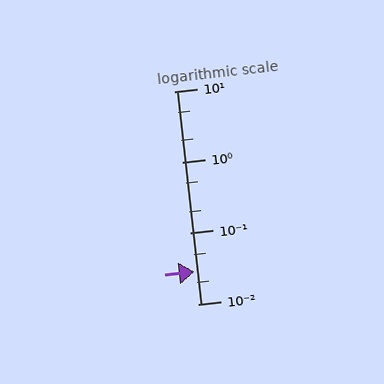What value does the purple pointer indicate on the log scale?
The pointer indicates approximately 0.029.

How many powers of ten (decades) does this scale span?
The scale spans 3 decades, from 0.01 to 10.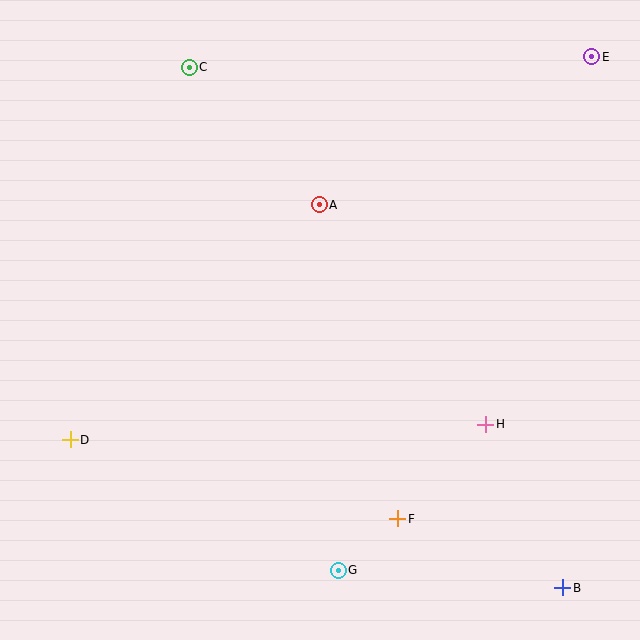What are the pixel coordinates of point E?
Point E is at (592, 57).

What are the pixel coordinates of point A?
Point A is at (319, 205).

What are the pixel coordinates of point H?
Point H is at (486, 424).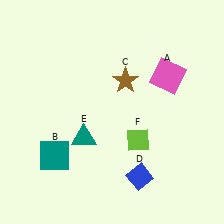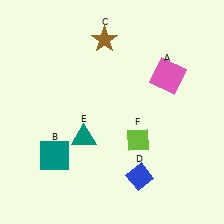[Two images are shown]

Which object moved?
The brown star (C) moved up.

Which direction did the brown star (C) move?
The brown star (C) moved up.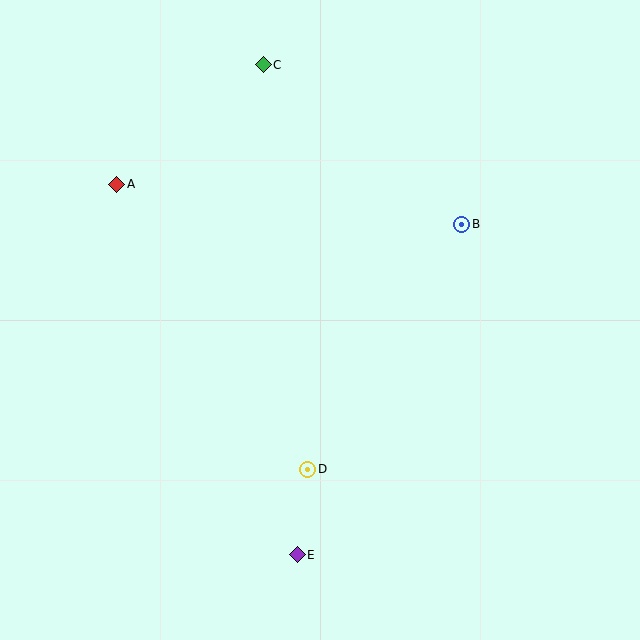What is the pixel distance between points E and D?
The distance between E and D is 86 pixels.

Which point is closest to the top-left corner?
Point A is closest to the top-left corner.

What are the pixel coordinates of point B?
Point B is at (462, 224).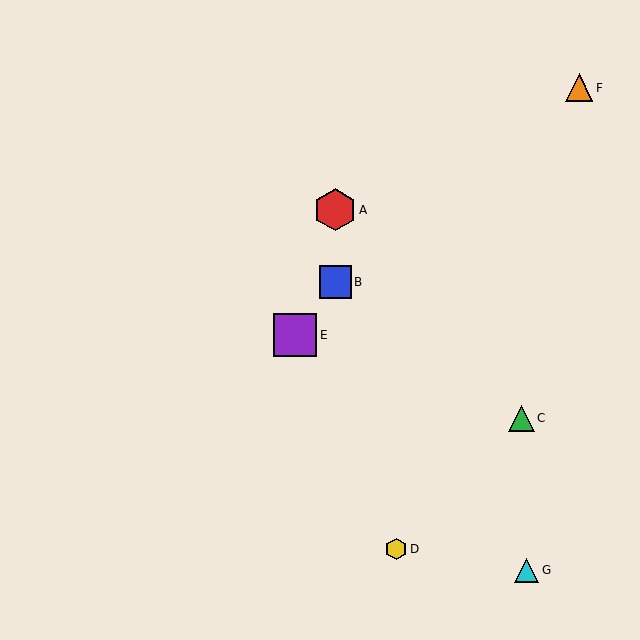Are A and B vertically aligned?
Yes, both are at x≈335.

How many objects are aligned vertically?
2 objects (A, B) are aligned vertically.